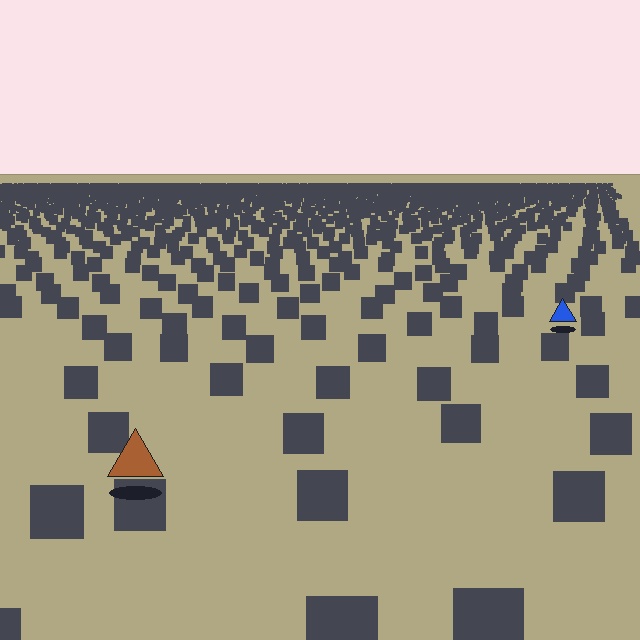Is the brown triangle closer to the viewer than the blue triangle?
Yes. The brown triangle is closer — you can tell from the texture gradient: the ground texture is coarser near it.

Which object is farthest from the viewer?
The blue triangle is farthest from the viewer. It appears smaller and the ground texture around it is denser.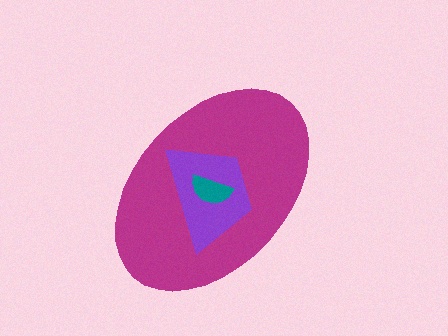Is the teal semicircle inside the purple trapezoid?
Yes.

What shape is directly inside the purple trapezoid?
The teal semicircle.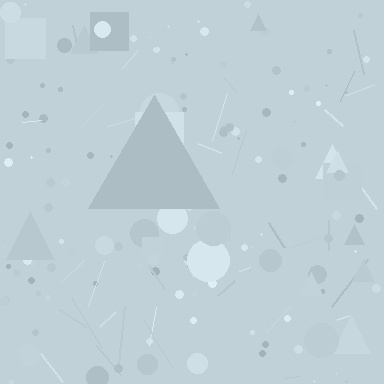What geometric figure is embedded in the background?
A triangle is embedded in the background.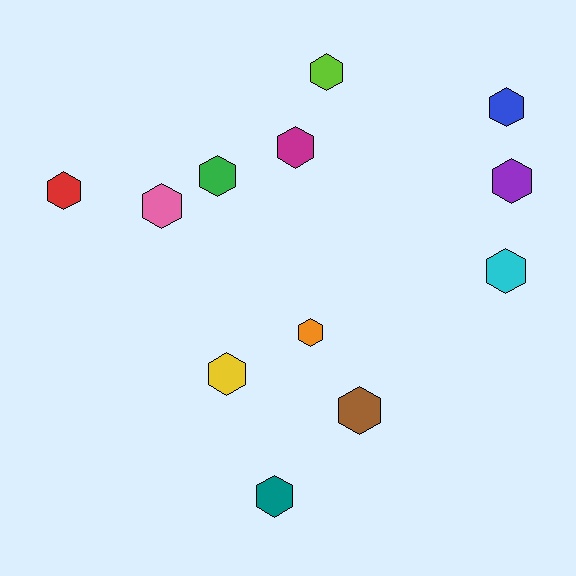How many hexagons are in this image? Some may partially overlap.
There are 12 hexagons.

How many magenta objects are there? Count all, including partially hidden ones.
There is 1 magenta object.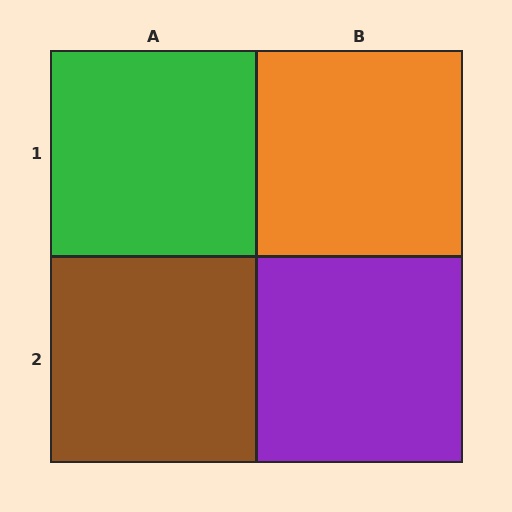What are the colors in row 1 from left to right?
Green, orange.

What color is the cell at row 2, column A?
Brown.